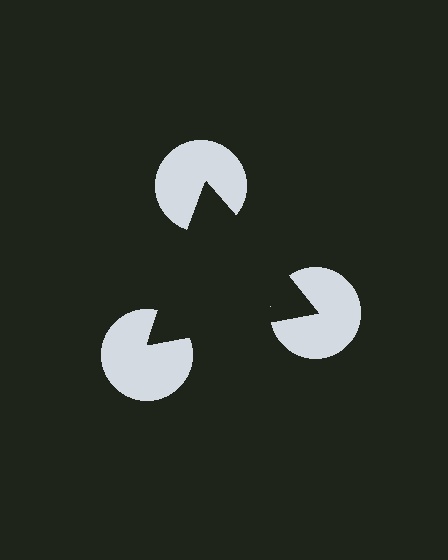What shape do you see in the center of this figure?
An illusory triangle — its edges are inferred from the aligned wedge cuts in the pac-man discs, not physically drawn.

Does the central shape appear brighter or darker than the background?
It typically appears slightly darker than the background, even though no actual brightness change is drawn.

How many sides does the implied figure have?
3 sides.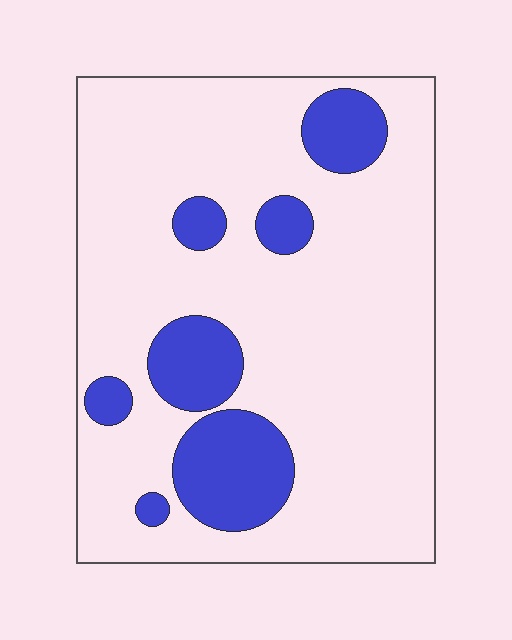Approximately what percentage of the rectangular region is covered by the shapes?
Approximately 20%.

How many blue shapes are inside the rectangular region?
7.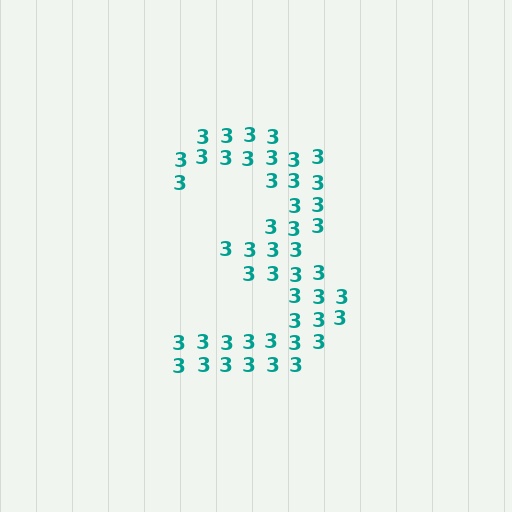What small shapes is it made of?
It is made of small digit 3's.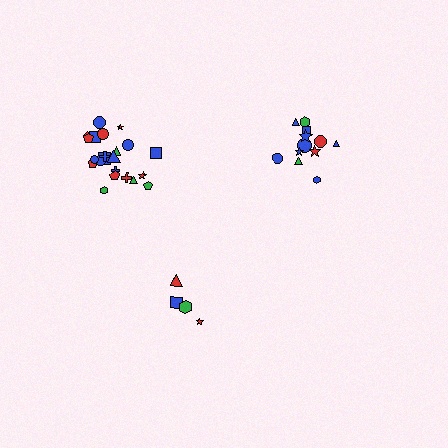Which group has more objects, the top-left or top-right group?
The top-left group.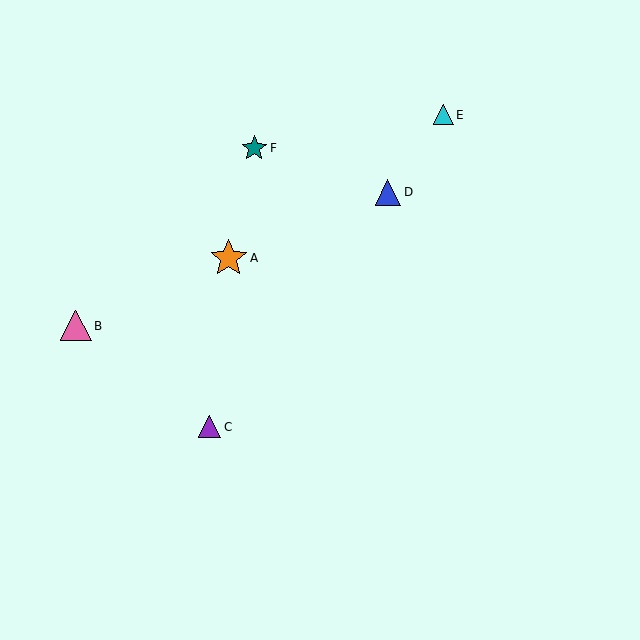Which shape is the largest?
The orange star (labeled A) is the largest.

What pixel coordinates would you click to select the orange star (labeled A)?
Click at (229, 258) to select the orange star A.